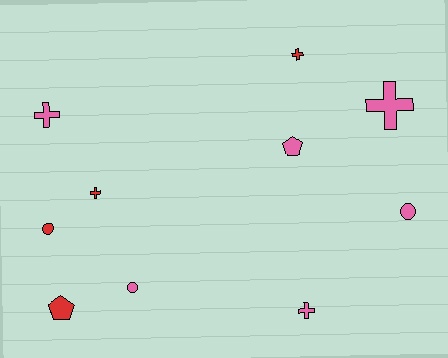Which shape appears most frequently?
Cross, with 5 objects.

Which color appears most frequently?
Pink, with 6 objects.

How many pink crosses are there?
There are 3 pink crosses.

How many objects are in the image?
There are 10 objects.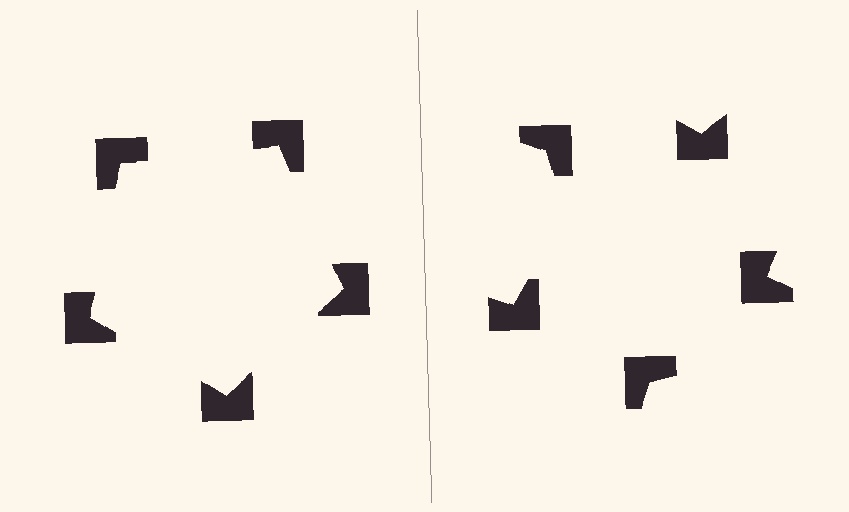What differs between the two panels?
The notched squares are positioned identically on both sides; only the wedge orientations differ. On the left they align to a pentagon; on the right they are misaligned.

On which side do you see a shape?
An illusory pentagon appears on the left side. On the right side the wedge cuts are rotated, so no coherent shape forms.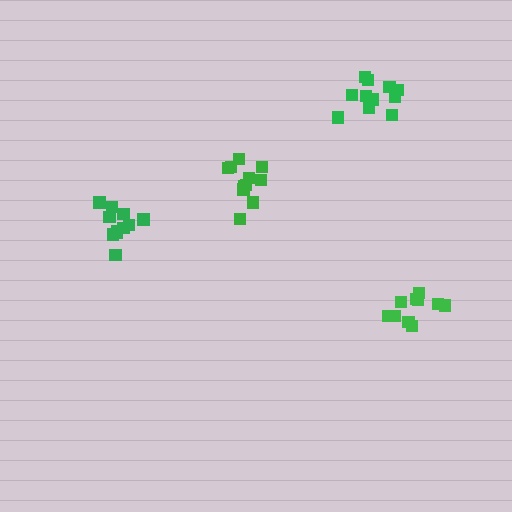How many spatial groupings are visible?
There are 4 spatial groupings.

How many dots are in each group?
Group 1: 11 dots, Group 2: 11 dots, Group 3: 10 dots, Group 4: 11 dots (43 total).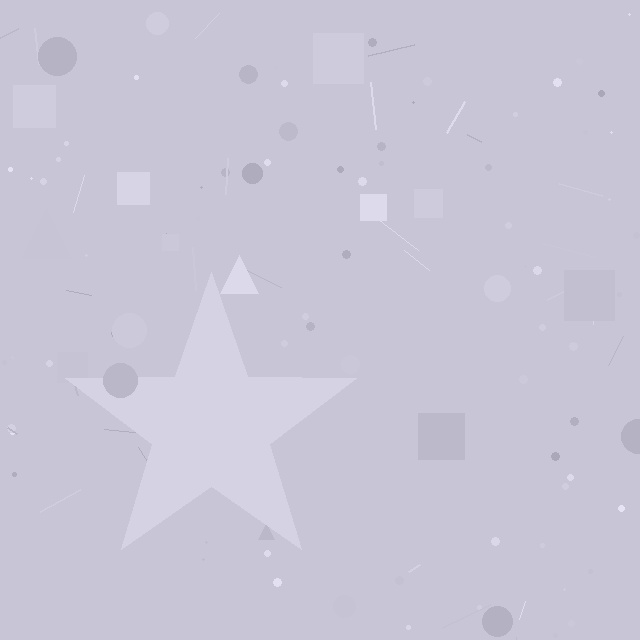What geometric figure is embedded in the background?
A star is embedded in the background.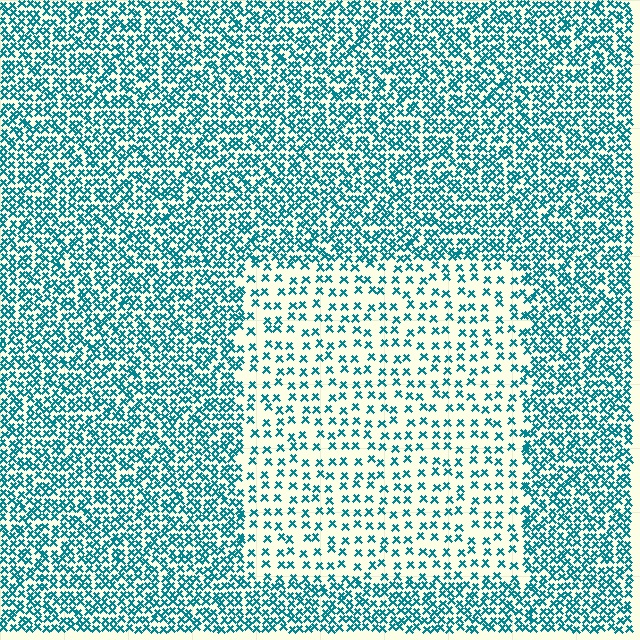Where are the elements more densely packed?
The elements are more densely packed outside the rectangle boundary.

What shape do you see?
I see a rectangle.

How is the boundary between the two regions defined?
The boundary is defined by a change in element density (approximately 2.4x ratio). All elements are the same color, size, and shape.